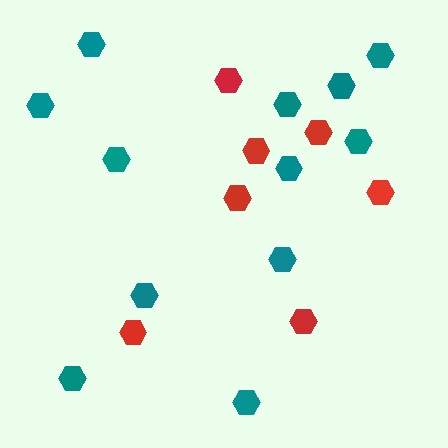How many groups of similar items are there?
There are 2 groups: one group of teal hexagons (12) and one group of red hexagons (7).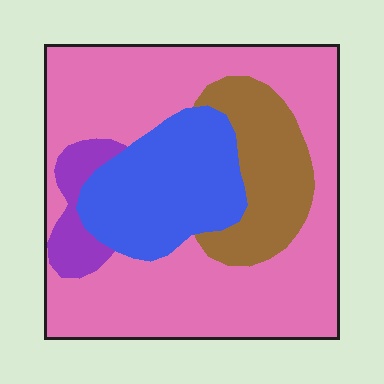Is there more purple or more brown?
Brown.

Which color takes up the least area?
Purple, at roughly 5%.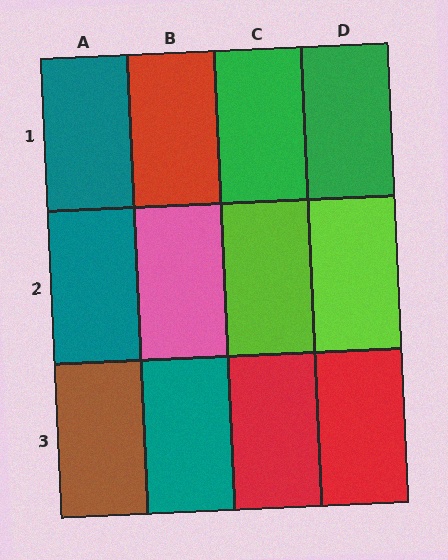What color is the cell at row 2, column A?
Teal.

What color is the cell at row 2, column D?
Lime.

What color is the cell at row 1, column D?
Green.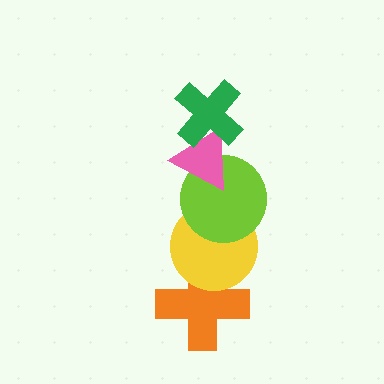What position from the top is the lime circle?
The lime circle is 3rd from the top.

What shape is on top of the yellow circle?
The lime circle is on top of the yellow circle.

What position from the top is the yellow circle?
The yellow circle is 4th from the top.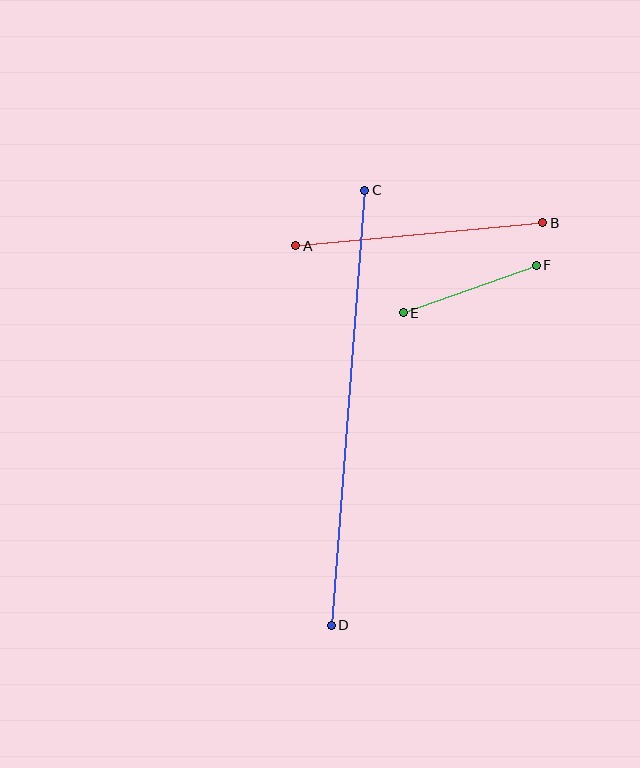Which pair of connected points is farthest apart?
Points C and D are farthest apart.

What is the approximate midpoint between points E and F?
The midpoint is at approximately (470, 289) pixels.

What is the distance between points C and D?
The distance is approximately 436 pixels.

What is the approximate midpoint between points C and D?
The midpoint is at approximately (348, 408) pixels.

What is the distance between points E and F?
The distance is approximately 141 pixels.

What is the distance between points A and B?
The distance is approximately 248 pixels.